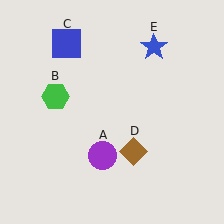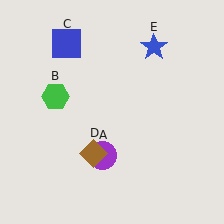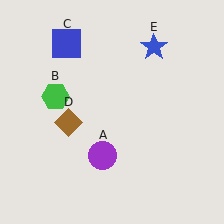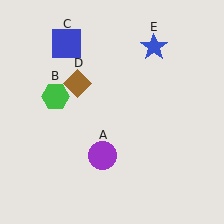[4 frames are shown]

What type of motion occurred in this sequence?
The brown diamond (object D) rotated clockwise around the center of the scene.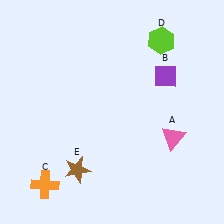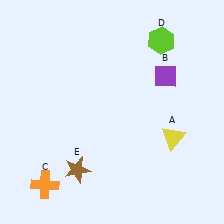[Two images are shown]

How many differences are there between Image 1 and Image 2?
There is 1 difference between the two images.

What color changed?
The triangle (A) changed from pink in Image 1 to yellow in Image 2.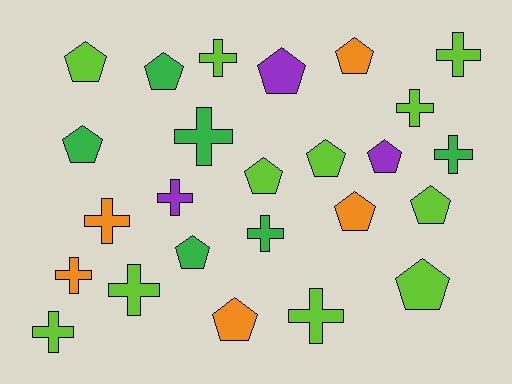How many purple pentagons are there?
There are 2 purple pentagons.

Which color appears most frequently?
Lime, with 11 objects.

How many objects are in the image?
There are 25 objects.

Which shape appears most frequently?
Pentagon, with 13 objects.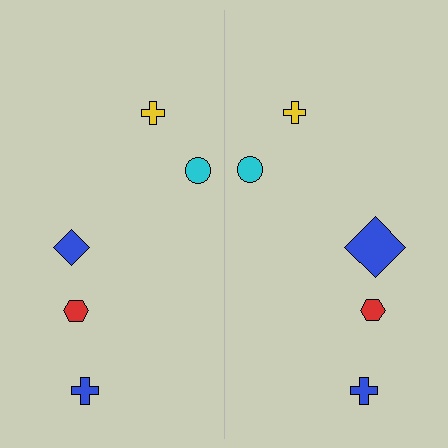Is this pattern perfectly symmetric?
No, the pattern is not perfectly symmetric. The blue diamond on the right side has a different size than its mirror counterpart.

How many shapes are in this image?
There are 10 shapes in this image.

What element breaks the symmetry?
The blue diamond on the right side has a different size than its mirror counterpart.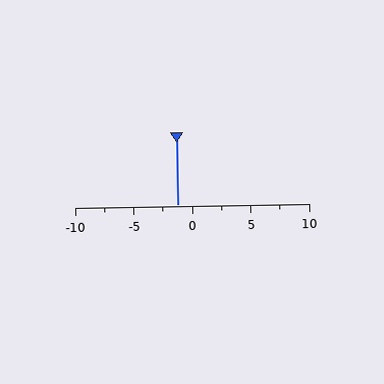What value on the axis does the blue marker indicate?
The marker indicates approximately -1.2.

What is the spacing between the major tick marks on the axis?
The major ticks are spaced 5 apart.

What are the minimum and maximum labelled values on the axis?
The axis runs from -10 to 10.